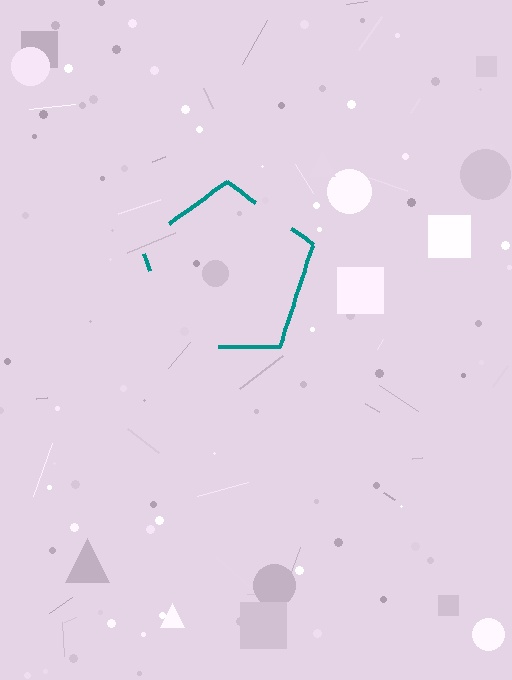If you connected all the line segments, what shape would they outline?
They would outline a pentagon.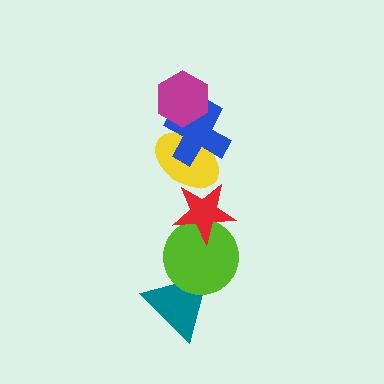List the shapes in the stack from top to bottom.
From top to bottom: the magenta hexagon, the blue cross, the yellow ellipse, the red star, the lime circle, the teal triangle.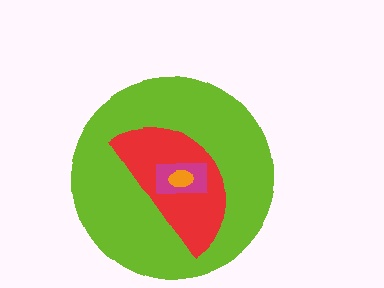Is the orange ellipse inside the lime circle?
Yes.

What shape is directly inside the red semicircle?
The magenta rectangle.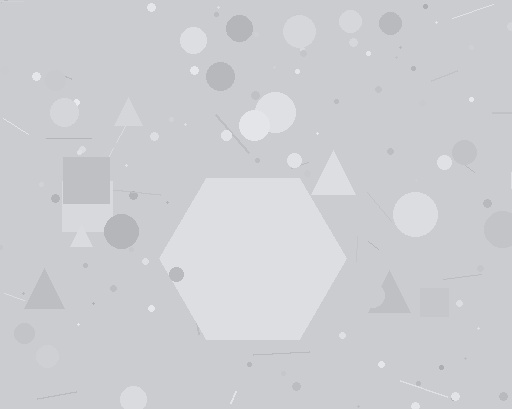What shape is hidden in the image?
A hexagon is hidden in the image.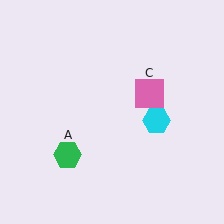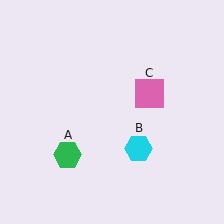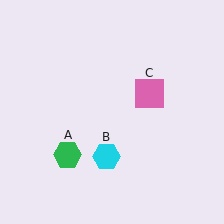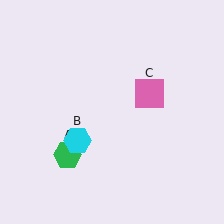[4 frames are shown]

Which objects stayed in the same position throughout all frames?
Green hexagon (object A) and pink square (object C) remained stationary.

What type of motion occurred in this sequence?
The cyan hexagon (object B) rotated clockwise around the center of the scene.